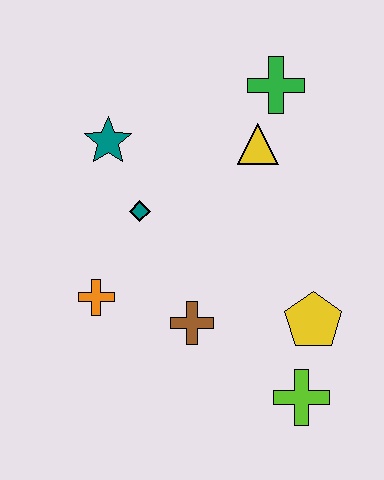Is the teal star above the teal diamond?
Yes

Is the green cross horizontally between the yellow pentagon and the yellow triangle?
Yes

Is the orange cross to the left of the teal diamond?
Yes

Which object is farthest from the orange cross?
The green cross is farthest from the orange cross.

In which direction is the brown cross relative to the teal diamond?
The brown cross is below the teal diamond.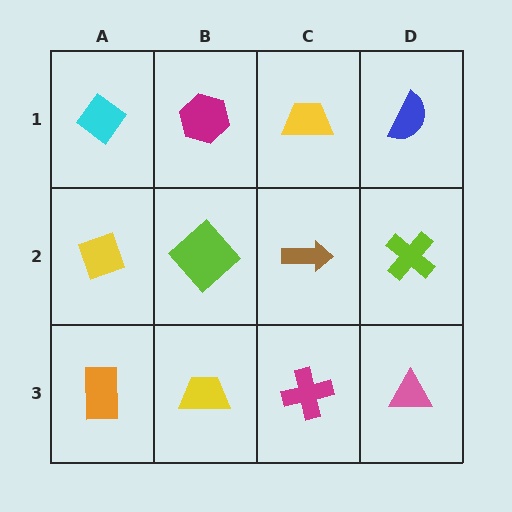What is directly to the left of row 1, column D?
A yellow trapezoid.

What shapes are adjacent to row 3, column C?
A brown arrow (row 2, column C), a yellow trapezoid (row 3, column B), a pink triangle (row 3, column D).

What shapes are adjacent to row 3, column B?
A lime diamond (row 2, column B), an orange rectangle (row 3, column A), a magenta cross (row 3, column C).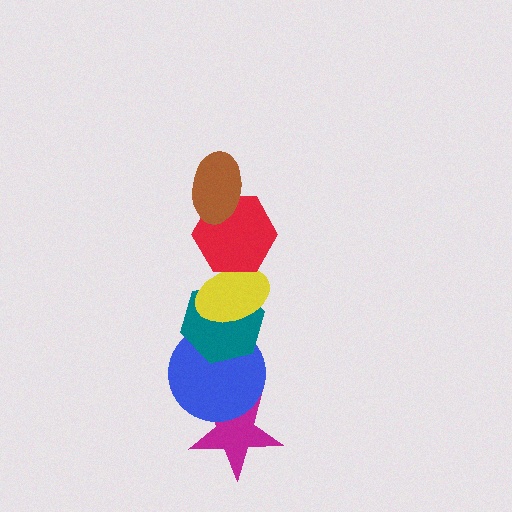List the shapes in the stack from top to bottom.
From top to bottom: the brown ellipse, the red hexagon, the yellow ellipse, the teal hexagon, the blue circle, the magenta star.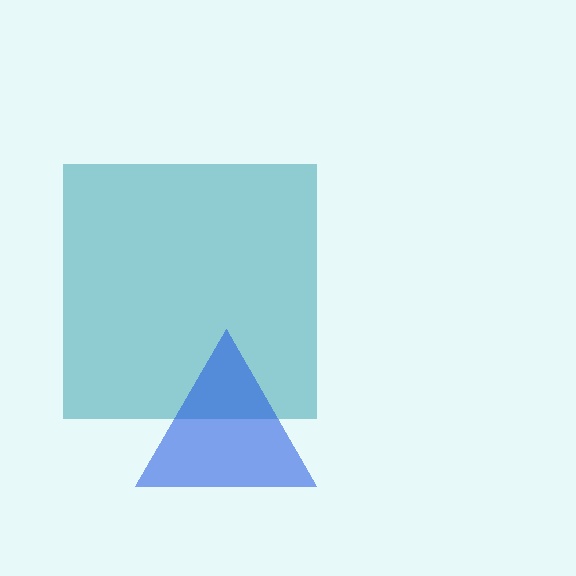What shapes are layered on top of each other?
The layered shapes are: a teal square, a blue triangle.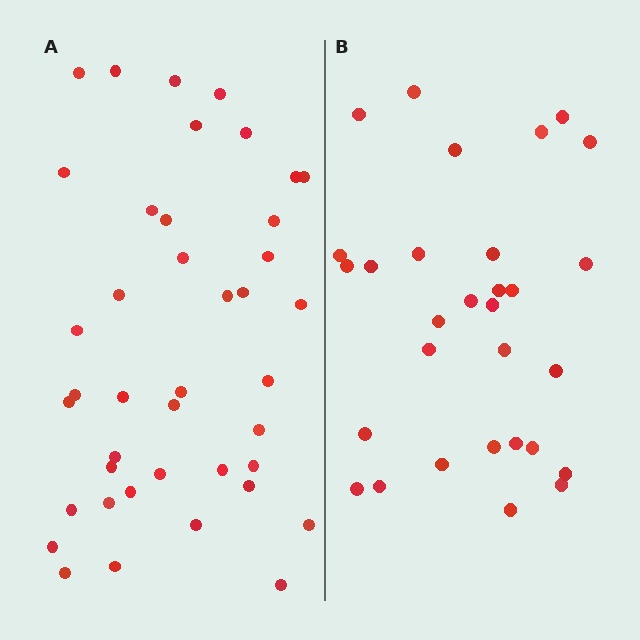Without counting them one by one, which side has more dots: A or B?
Region A (the left region) has more dots.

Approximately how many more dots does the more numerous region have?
Region A has roughly 12 or so more dots than region B.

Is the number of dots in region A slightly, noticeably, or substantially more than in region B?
Region A has noticeably more, but not dramatically so. The ratio is roughly 1.4 to 1.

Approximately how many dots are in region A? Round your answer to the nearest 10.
About 40 dots. (The exact count is 41, which rounds to 40.)